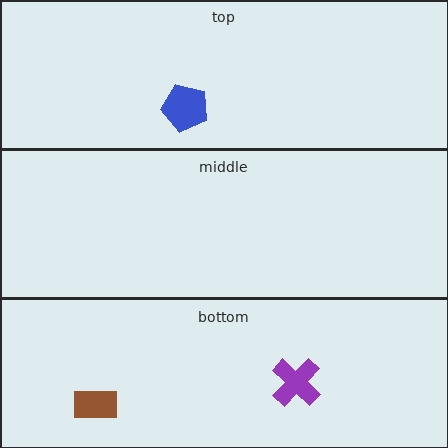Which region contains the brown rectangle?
The bottom region.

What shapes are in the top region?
The blue pentagon.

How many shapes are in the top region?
1.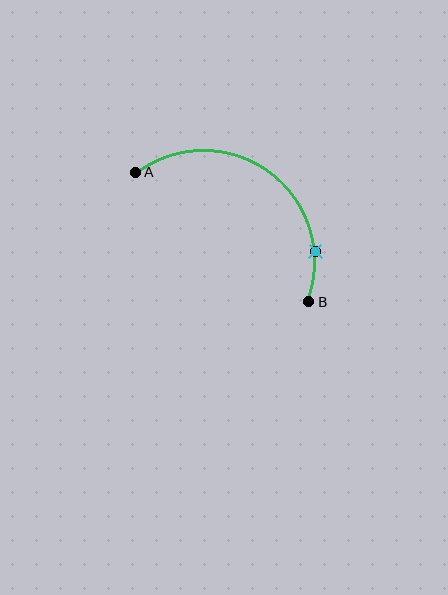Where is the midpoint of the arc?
The arc midpoint is the point on the curve farthest from the straight line joining A and B. It sits above and to the right of that line.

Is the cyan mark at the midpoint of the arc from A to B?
No. The cyan mark lies on the arc but is closer to endpoint B. The arc midpoint would be at the point on the curve equidistant along the arc from both A and B.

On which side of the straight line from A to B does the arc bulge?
The arc bulges above and to the right of the straight line connecting A and B.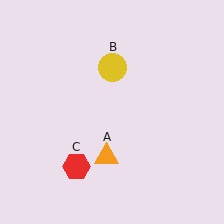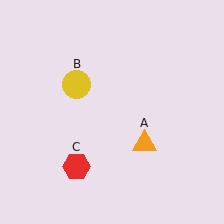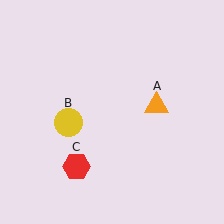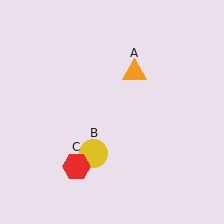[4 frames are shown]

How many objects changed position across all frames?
2 objects changed position: orange triangle (object A), yellow circle (object B).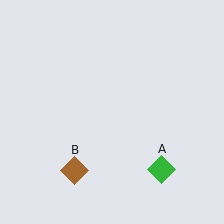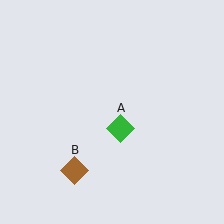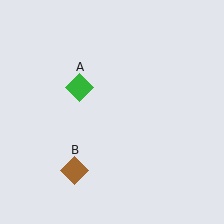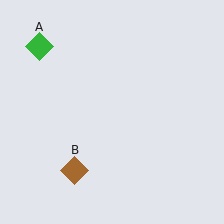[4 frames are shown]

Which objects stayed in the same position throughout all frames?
Brown diamond (object B) remained stationary.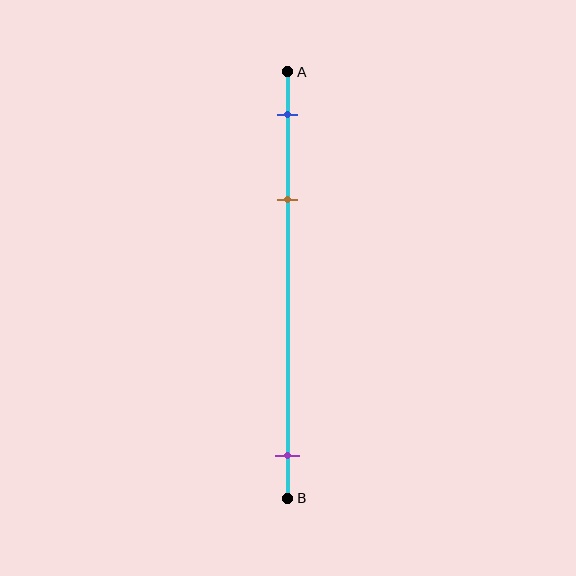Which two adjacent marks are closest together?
The blue and brown marks are the closest adjacent pair.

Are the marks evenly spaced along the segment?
No, the marks are not evenly spaced.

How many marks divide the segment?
There are 3 marks dividing the segment.